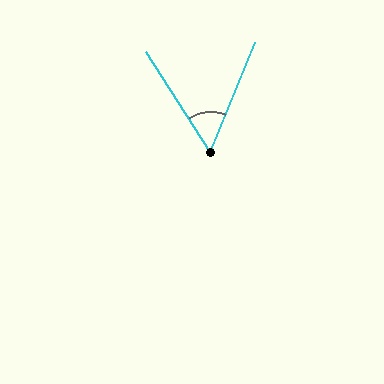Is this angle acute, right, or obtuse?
It is acute.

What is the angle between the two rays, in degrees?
Approximately 55 degrees.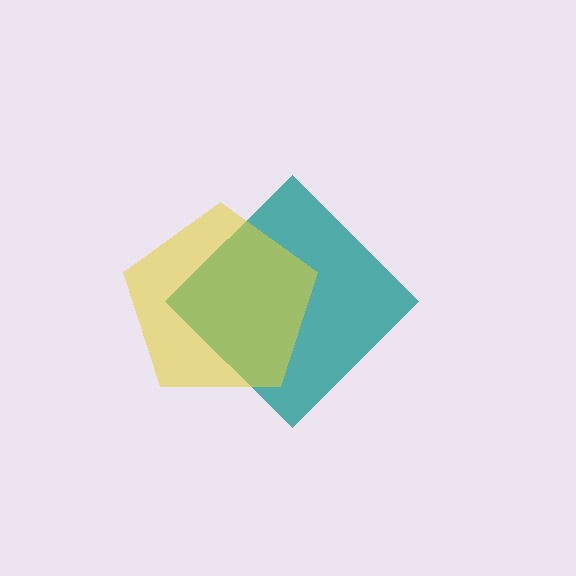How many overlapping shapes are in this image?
There are 2 overlapping shapes in the image.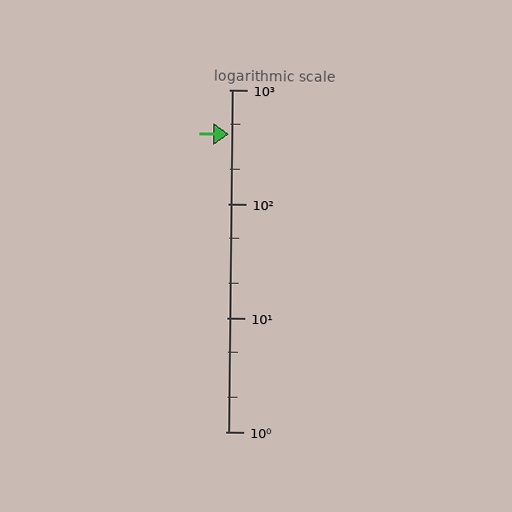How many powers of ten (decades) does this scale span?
The scale spans 3 decades, from 1 to 1000.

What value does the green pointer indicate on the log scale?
The pointer indicates approximately 410.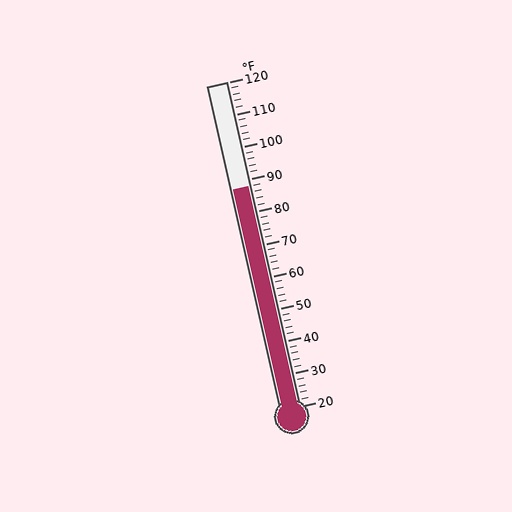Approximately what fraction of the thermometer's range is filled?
The thermometer is filled to approximately 70% of its range.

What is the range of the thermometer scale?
The thermometer scale ranges from 20°F to 120°F.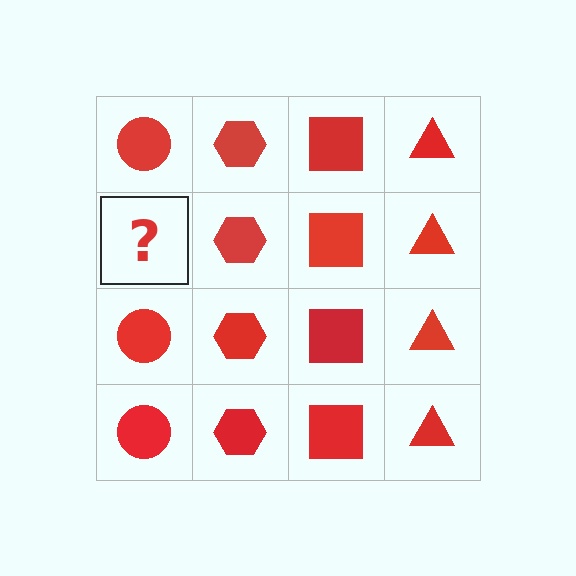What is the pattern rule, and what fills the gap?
The rule is that each column has a consistent shape. The gap should be filled with a red circle.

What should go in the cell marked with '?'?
The missing cell should contain a red circle.